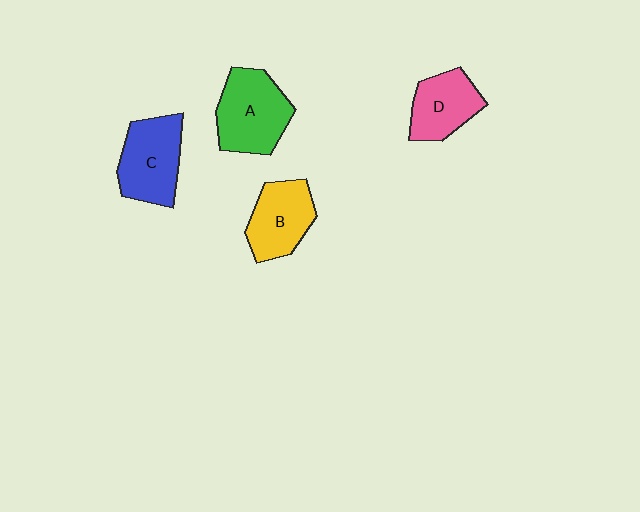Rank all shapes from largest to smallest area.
From largest to smallest: A (green), C (blue), B (yellow), D (pink).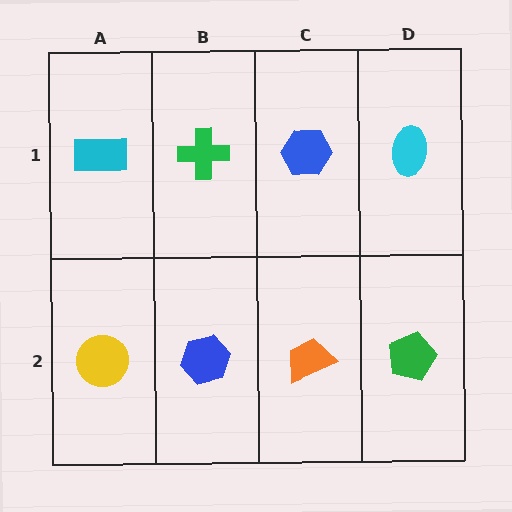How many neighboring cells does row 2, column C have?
3.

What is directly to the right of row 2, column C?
A green pentagon.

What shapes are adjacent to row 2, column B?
A green cross (row 1, column B), a yellow circle (row 2, column A), an orange trapezoid (row 2, column C).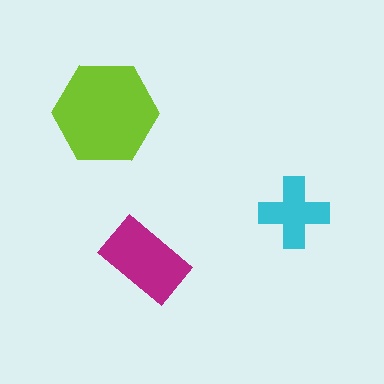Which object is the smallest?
The cyan cross.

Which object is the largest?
The lime hexagon.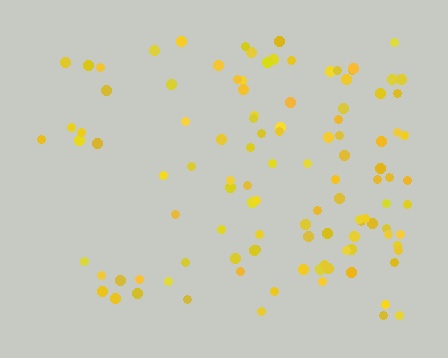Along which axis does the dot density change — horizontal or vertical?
Horizontal.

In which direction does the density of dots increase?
From left to right, with the right side densest.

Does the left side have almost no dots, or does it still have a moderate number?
Still a moderate number, just noticeably fewer than the right.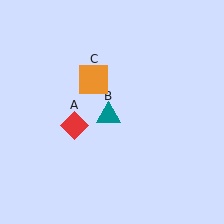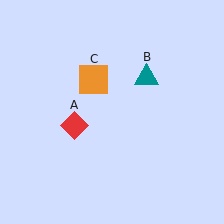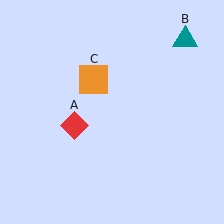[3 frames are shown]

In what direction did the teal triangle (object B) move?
The teal triangle (object B) moved up and to the right.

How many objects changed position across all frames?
1 object changed position: teal triangle (object B).